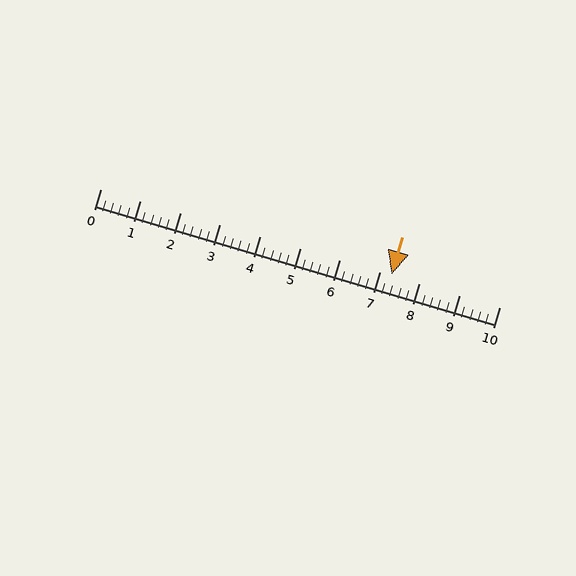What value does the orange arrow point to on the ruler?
The orange arrow points to approximately 7.3.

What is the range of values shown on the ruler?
The ruler shows values from 0 to 10.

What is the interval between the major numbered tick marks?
The major tick marks are spaced 1 units apart.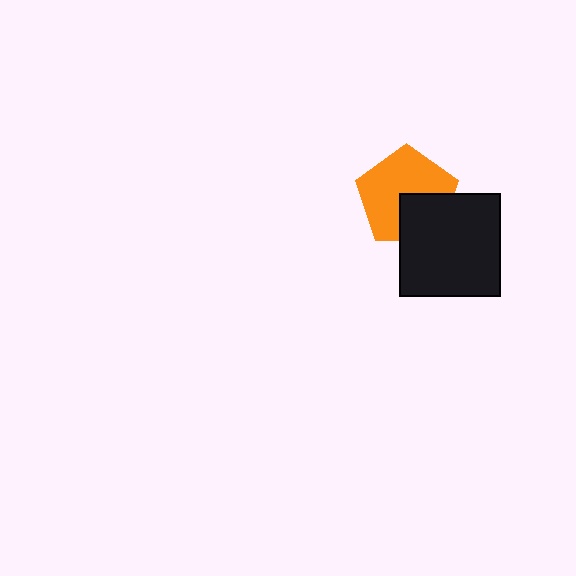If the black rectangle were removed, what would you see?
You would see the complete orange pentagon.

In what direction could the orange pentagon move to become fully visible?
The orange pentagon could move toward the upper-left. That would shift it out from behind the black rectangle entirely.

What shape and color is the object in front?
The object in front is a black rectangle.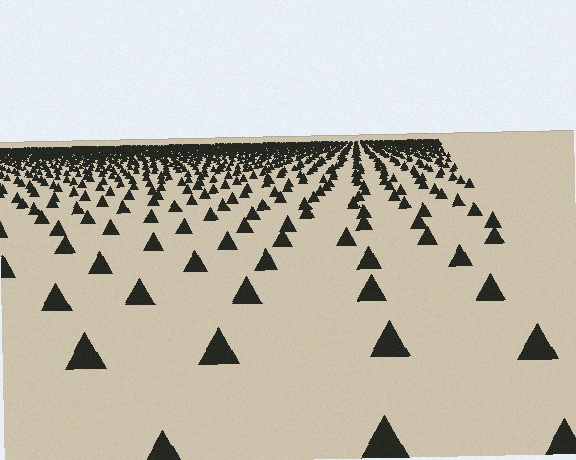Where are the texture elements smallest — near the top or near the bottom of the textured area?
Near the top.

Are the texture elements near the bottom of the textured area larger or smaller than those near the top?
Larger. Near the bottom, elements are closer to the viewer and appear at a bigger on-screen size.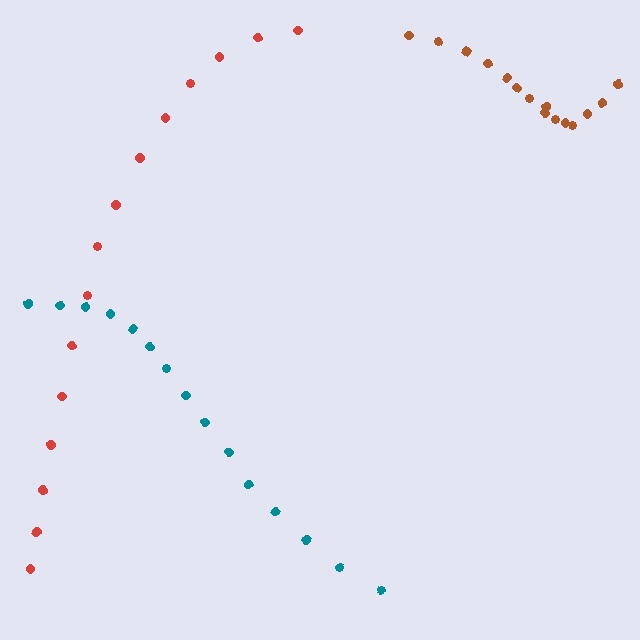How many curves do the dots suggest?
There are 3 distinct paths.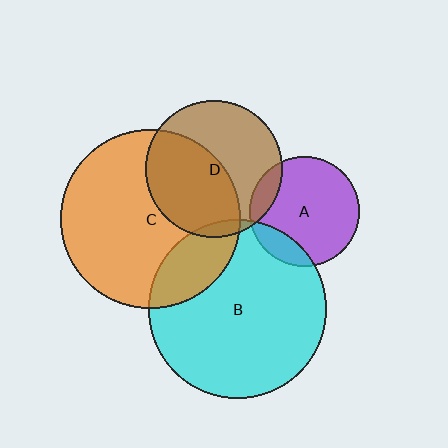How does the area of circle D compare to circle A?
Approximately 1.5 times.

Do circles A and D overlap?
Yes.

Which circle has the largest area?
Circle C (orange).